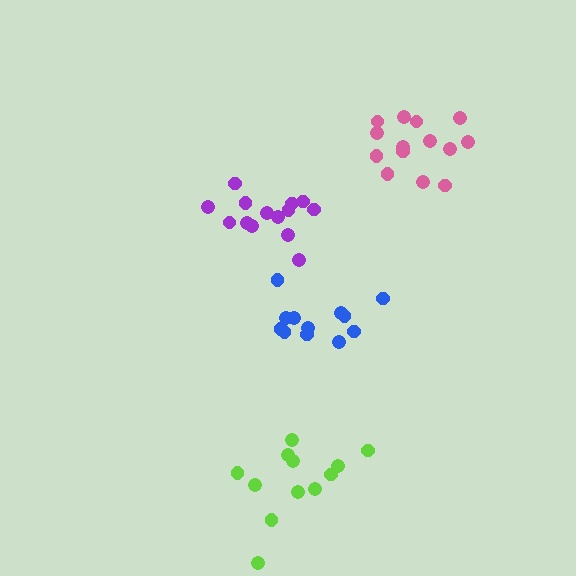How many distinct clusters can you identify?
There are 4 distinct clusters.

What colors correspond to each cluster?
The clusters are colored: blue, purple, pink, lime.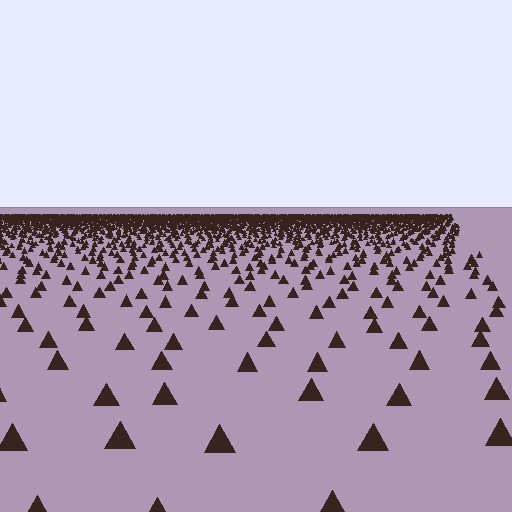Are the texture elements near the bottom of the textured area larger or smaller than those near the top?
Larger. Near the bottom, elements are closer to the viewer and appear at a bigger on-screen size.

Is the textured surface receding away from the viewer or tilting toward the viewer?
The surface is receding away from the viewer. Texture elements get smaller and denser toward the top.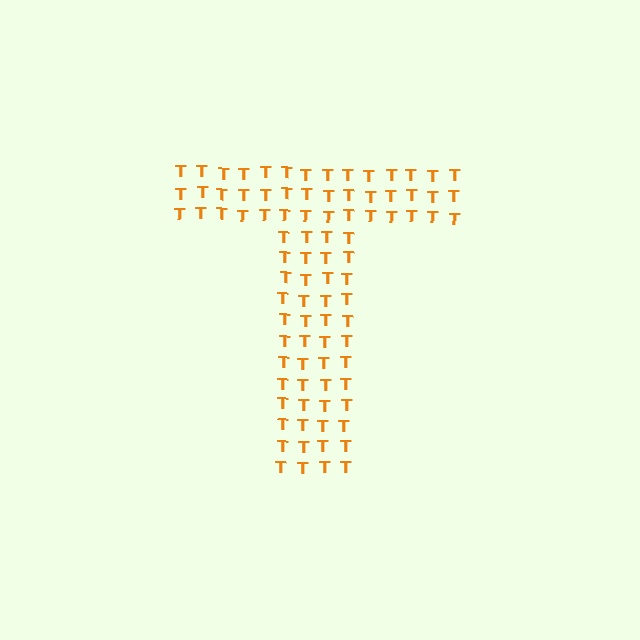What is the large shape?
The large shape is the letter T.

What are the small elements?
The small elements are letter T's.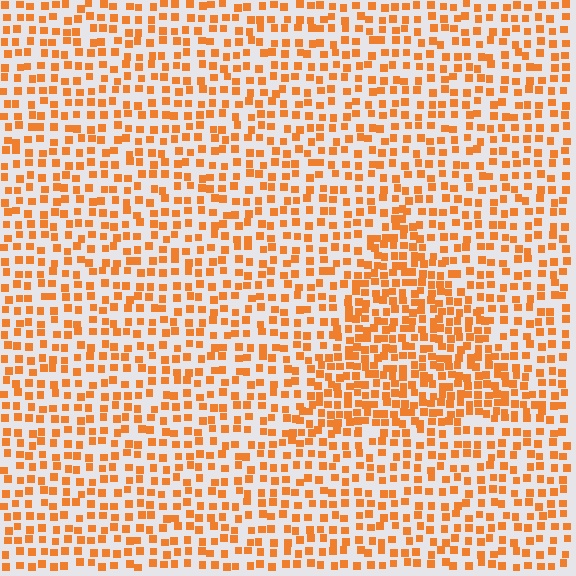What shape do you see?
I see a triangle.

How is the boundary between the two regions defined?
The boundary is defined by a change in element density (approximately 1.7x ratio). All elements are the same color, size, and shape.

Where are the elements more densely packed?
The elements are more densely packed inside the triangle boundary.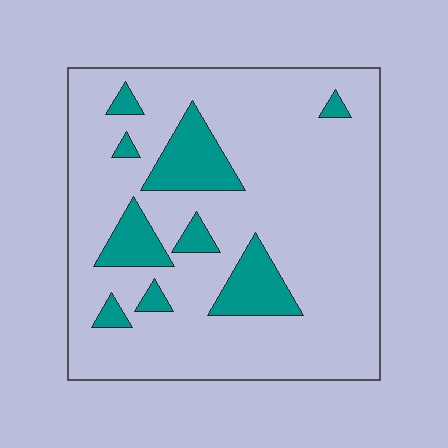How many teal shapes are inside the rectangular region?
9.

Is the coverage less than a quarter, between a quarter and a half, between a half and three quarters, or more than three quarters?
Less than a quarter.